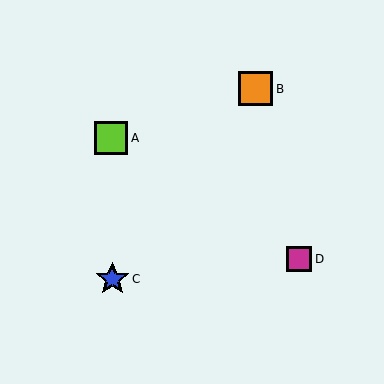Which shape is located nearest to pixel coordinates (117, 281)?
The blue star (labeled C) at (112, 279) is nearest to that location.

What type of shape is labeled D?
Shape D is a magenta square.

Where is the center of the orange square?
The center of the orange square is at (256, 89).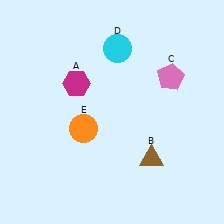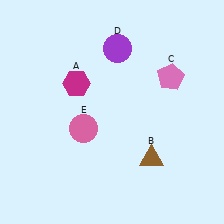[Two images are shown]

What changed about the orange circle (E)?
In Image 1, E is orange. In Image 2, it changed to pink.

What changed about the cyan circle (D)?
In Image 1, D is cyan. In Image 2, it changed to purple.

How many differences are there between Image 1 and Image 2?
There are 2 differences between the two images.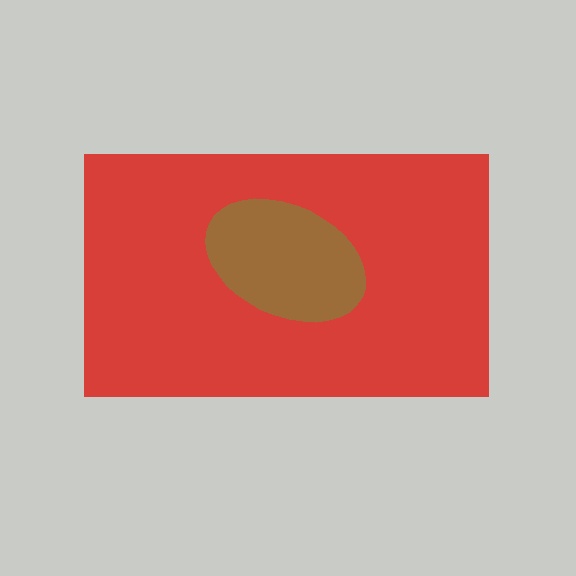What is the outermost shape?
The red rectangle.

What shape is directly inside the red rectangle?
The brown ellipse.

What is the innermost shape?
The brown ellipse.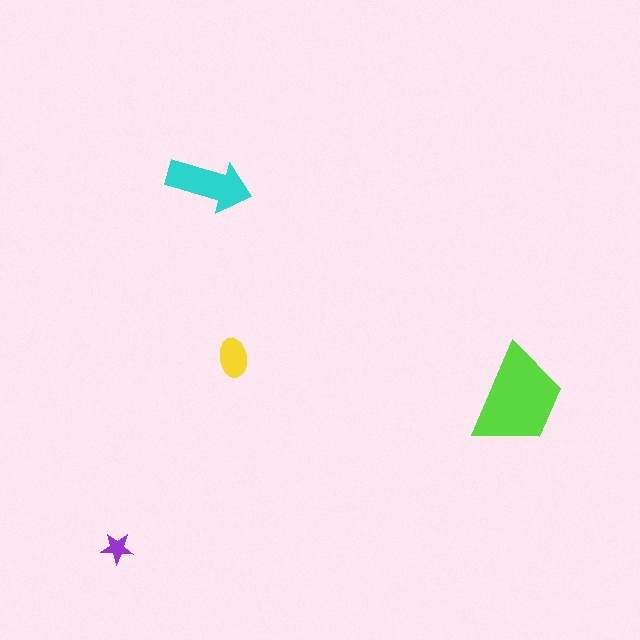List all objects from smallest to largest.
The purple star, the yellow ellipse, the cyan arrow, the lime trapezoid.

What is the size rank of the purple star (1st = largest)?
4th.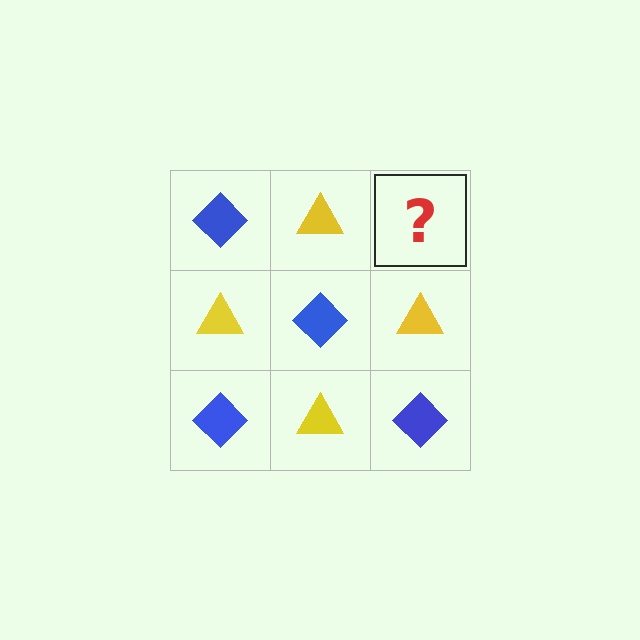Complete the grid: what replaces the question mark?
The question mark should be replaced with a blue diamond.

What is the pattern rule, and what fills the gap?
The rule is that it alternates blue diamond and yellow triangle in a checkerboard pattern. The gap should be filled with a blue diamond.